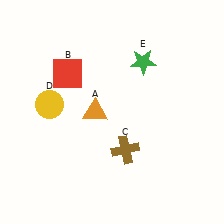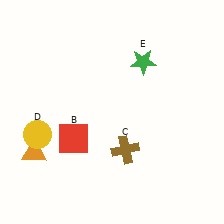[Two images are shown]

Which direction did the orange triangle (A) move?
The orange triangle (A) moved left.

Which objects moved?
The objects that moved are: the orange triangle (A), the red square (B), the yellow circle (D).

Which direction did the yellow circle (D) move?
The yellow circle (D) moved down.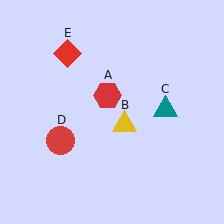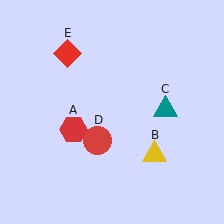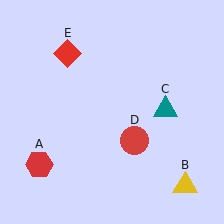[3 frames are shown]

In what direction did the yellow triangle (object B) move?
The yellow triangle (object B) moved down and to the right.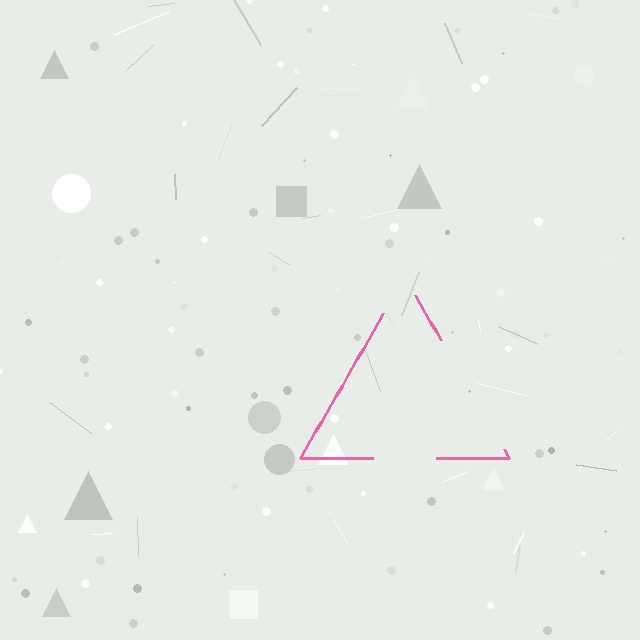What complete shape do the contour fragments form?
The contour fragments form a triangle.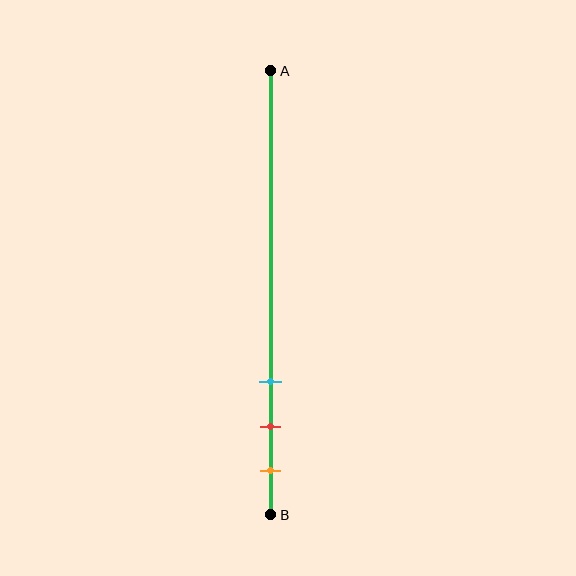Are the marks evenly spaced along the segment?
Yes, the marks are approximately evenly spaced.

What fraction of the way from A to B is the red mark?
The red mark is approximately 80% (0.8) of the way from A to B.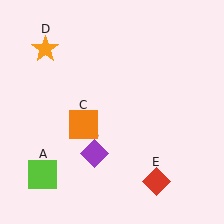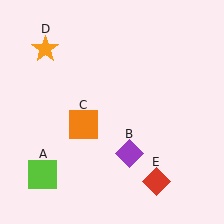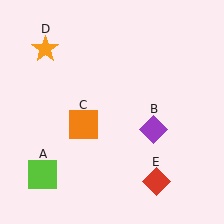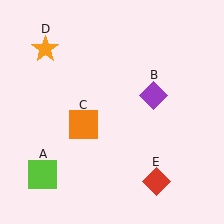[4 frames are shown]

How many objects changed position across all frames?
1 object changed position: purple diamond (object B).